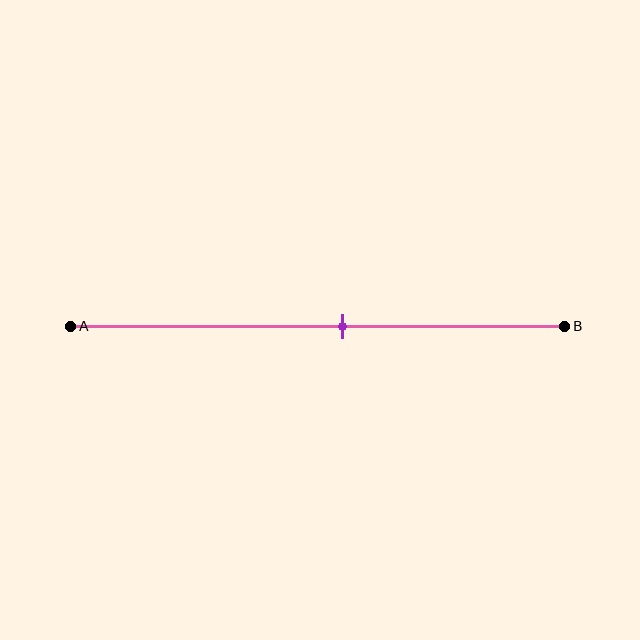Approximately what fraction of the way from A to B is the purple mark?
The purple mark is approximately 55% of the way from A to B.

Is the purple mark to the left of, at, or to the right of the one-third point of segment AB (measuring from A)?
The purple mark is to the right of the one-third point of segment AB.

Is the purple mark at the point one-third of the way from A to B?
No, the mark is at about 55% from A, not at the 33% one-third point.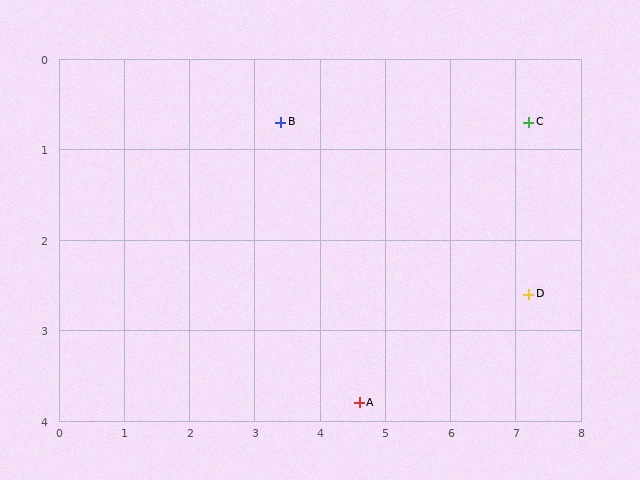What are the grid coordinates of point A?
Point A is at approximately (4.6, 3.8).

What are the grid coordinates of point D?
Point D is at approximately (7.2, 2.6).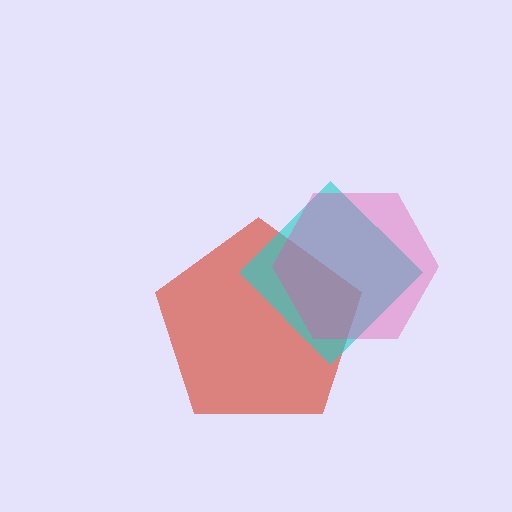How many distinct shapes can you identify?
There are 3 distinct shapes: a red pentagon, a cyan diamond, a pink hexagon.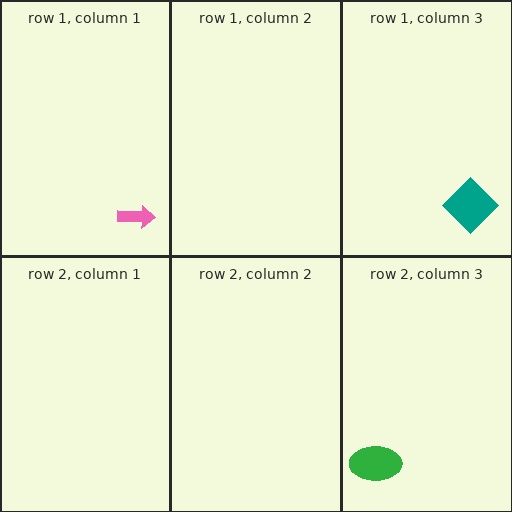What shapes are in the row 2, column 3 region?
The green ellipse.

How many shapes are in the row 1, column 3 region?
1.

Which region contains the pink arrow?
The row 1, column 1 region.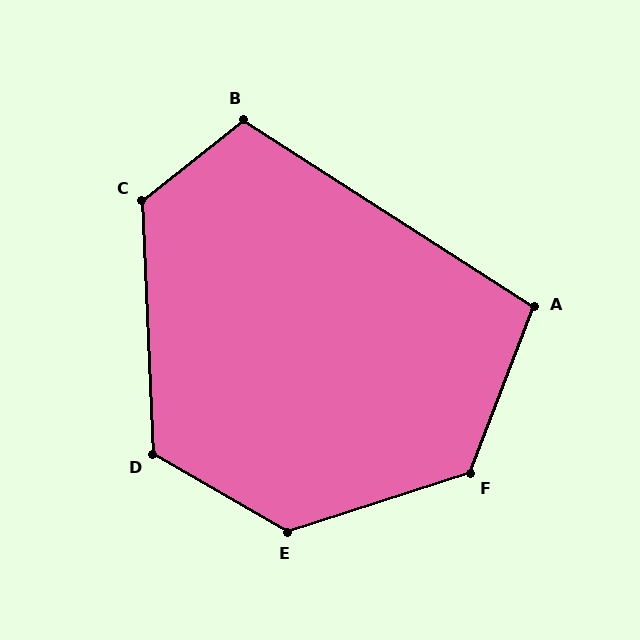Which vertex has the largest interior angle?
E, at approximately 132 degrees.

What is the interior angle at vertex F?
Approximately 129 degrees (obtuse).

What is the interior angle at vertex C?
Approximately 126 degrees (obtuse).